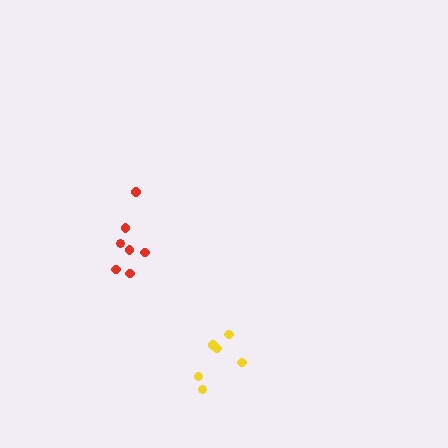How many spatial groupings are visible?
There are 2 spatial groupings.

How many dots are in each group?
Group 1: 6 dots, Group 2: 7 dots (13 total).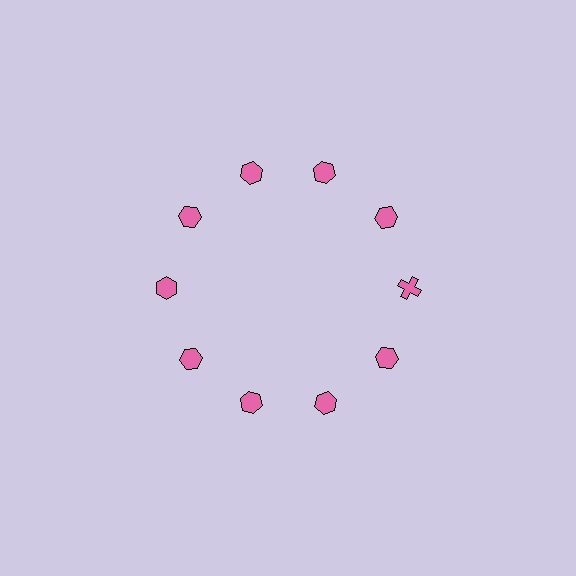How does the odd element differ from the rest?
It has a different shape: cross instead of hexagon.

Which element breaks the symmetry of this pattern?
The pink cross at roughly the 3 o'clock position breaks the symmetry. All other shapes are pink hexagons.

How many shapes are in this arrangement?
There are 10 shapes arranged in a ring pattern.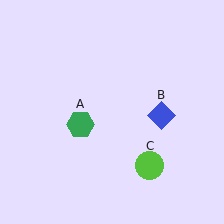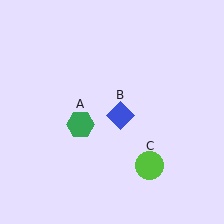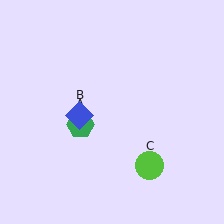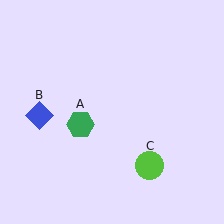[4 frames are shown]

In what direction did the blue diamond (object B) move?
The blue diamond (object B) moved left.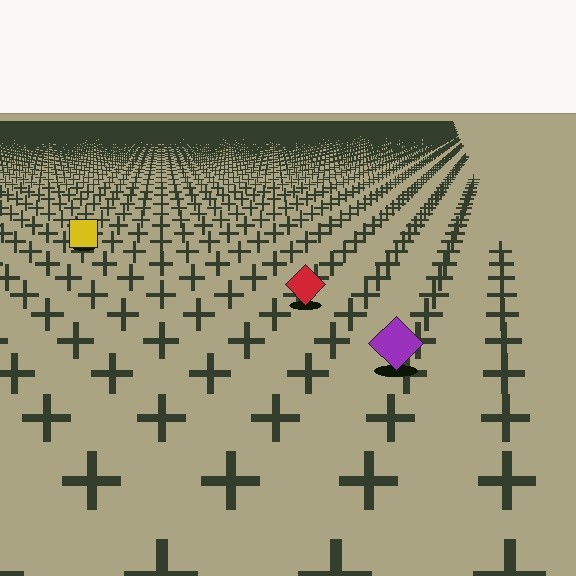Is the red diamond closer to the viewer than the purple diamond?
No. The purple diamond is closer — you can tell from the texture gradient: the ground texture is coarser near it.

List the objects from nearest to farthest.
From nearest to farthest: the purple diamond, the red diamond, the yellow square.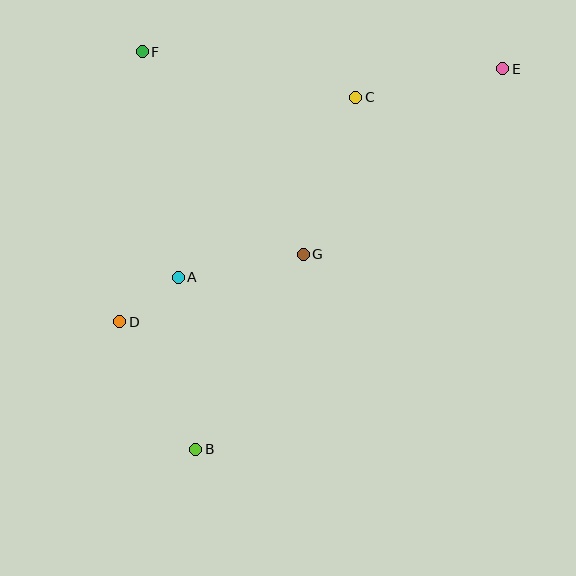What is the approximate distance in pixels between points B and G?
The distance between B and G is approximately 223 pixels.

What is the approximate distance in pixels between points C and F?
The distance between C and F is approximately 219 pixels.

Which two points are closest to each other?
Points A and D are closest to each other.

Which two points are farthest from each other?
Points B and E are farthest from each other.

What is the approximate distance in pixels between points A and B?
The distance between A and B is approximately 173 pixels.